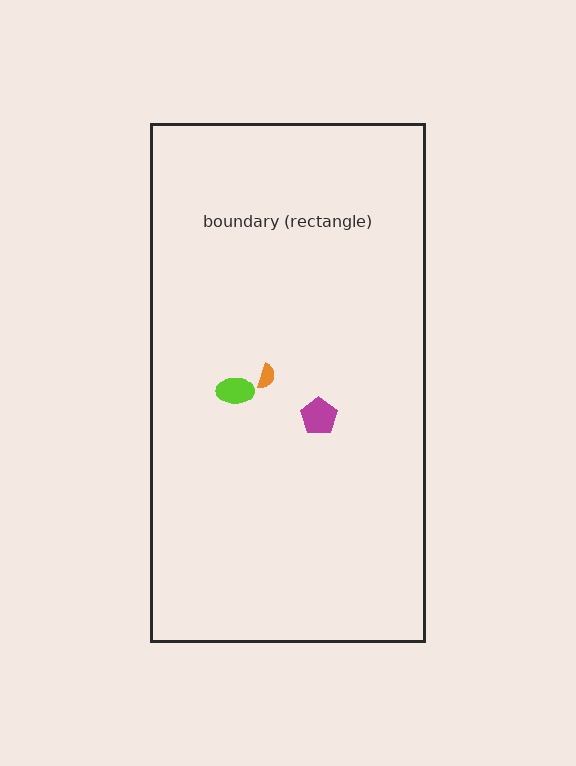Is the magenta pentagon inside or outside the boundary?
Inside.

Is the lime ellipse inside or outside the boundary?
Inside.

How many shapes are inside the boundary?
3 inside, 0 outside.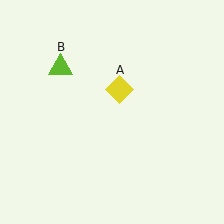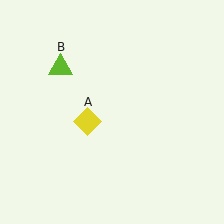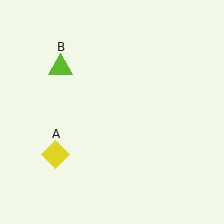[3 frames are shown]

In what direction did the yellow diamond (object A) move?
The yellow diamond (object A) moved down and to the left.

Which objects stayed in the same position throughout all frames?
Lime triangle (object B) remained stationary.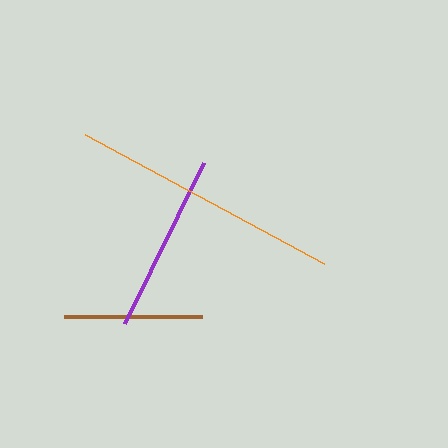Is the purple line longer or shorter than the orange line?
The orange line is longer than the purple line.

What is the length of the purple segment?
The purple segment is approximately 179 pixels long.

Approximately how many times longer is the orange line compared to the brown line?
The orange line is approximately 2.0 times the length of the brown line.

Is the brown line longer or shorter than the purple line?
The purple line is longer than the brown line.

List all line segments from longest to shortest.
From longest to shortest: orange, purple, brown.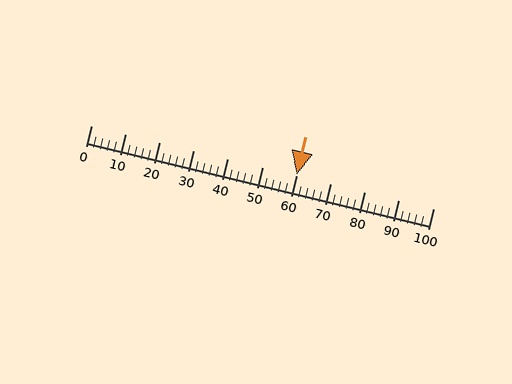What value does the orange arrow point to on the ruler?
The orange arrow points to approximately 60.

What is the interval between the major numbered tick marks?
The major tick marks are spaced 10 units apart.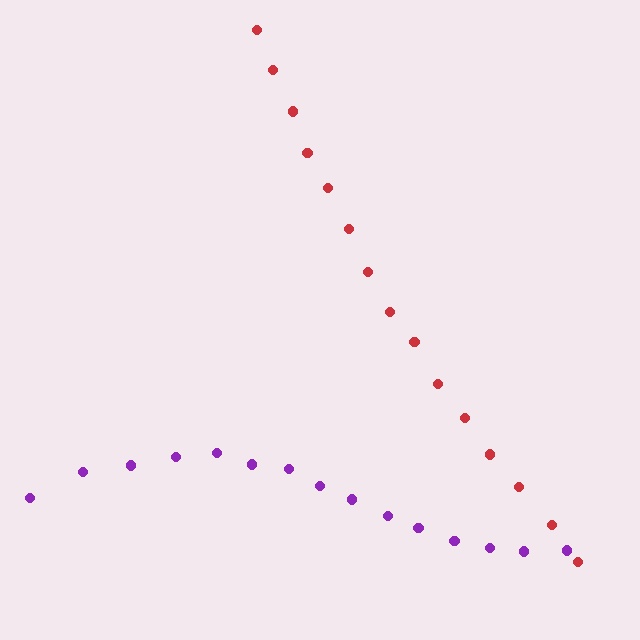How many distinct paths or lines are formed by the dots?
There are 2 distinct paths.